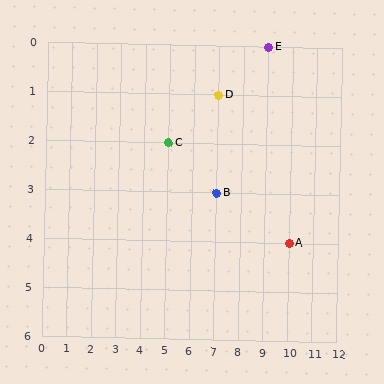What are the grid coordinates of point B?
Point B is at grid coordinates (7, 3).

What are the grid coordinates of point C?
Point C is at grid coordinates (5, 2).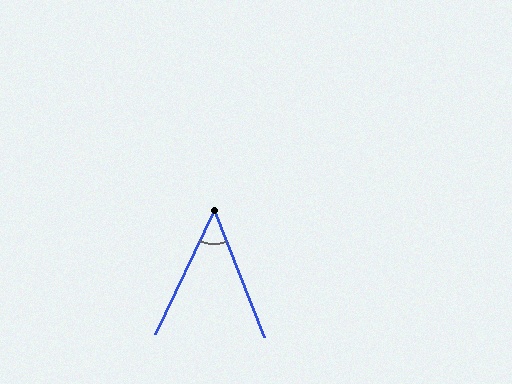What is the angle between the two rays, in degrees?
Approximately 47 degrees.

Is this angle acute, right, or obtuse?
It is acute.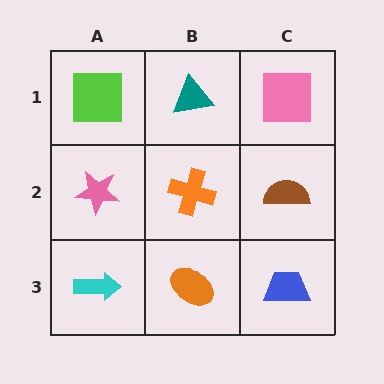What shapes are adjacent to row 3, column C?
A brown semicircle (row 2, column C), an orange ellipse (row 3, column B).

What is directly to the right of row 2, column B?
A brown semicircle.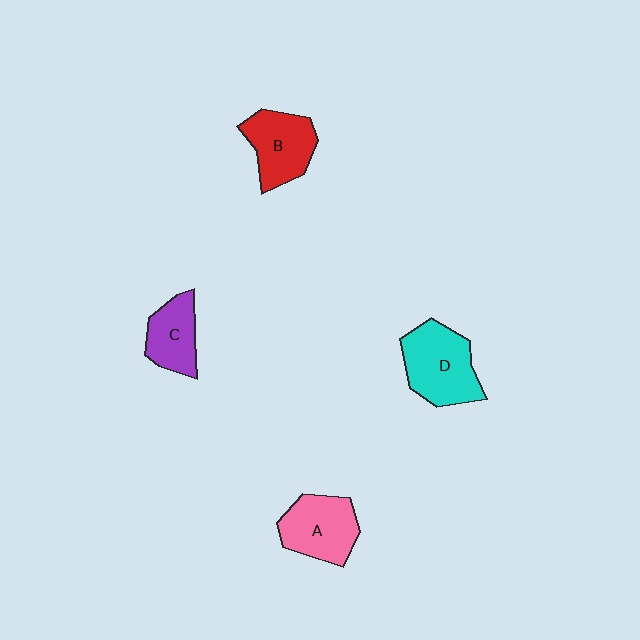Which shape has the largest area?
Shape D (cyan).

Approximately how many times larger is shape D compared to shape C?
Approximately 1.5 times.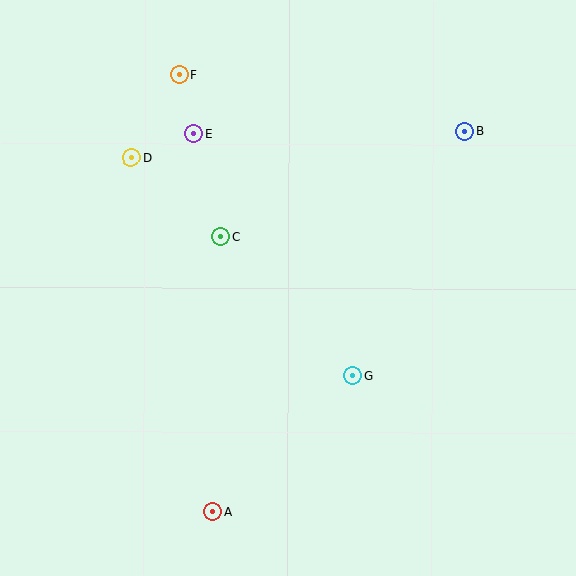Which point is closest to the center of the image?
Point C at (221, 236) is closest to the center.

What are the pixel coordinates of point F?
Point F is at (179, 74).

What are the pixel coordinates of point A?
Point A is at (213, 511).